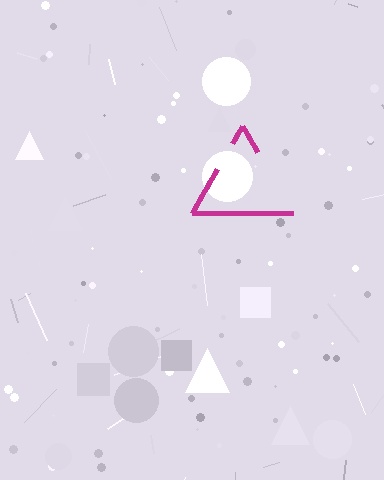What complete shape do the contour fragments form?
The contour fragments form a triangle.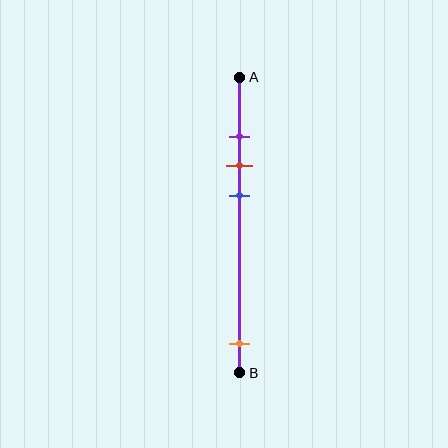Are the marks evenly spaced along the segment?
No, the marks are not evenly spaced.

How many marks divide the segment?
There are 4 marks dividing the segment.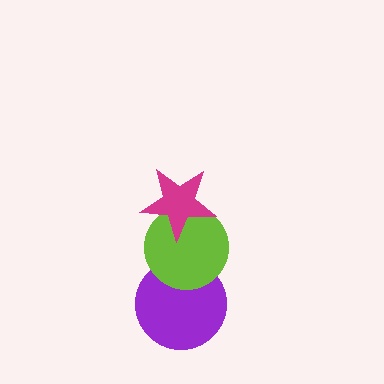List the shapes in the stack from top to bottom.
From top to bottom: the magenta star, the lime circle, the purple circle.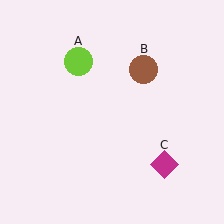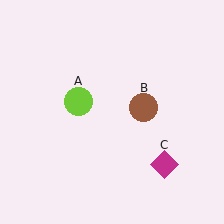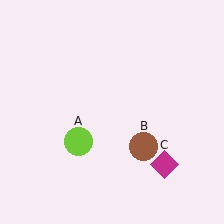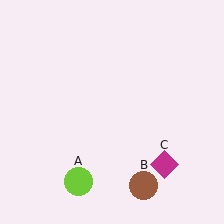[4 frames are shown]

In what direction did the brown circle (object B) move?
The brown circle (object B) moved down.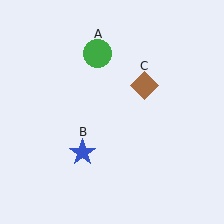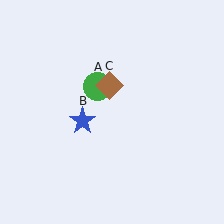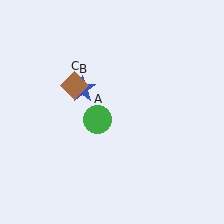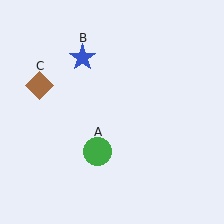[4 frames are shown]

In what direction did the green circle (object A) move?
The green circle (object A) moved down.